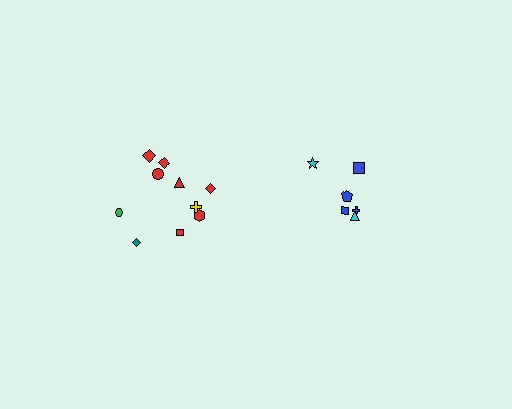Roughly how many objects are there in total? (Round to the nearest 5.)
Roughly 15 objects in total.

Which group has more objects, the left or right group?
The left group.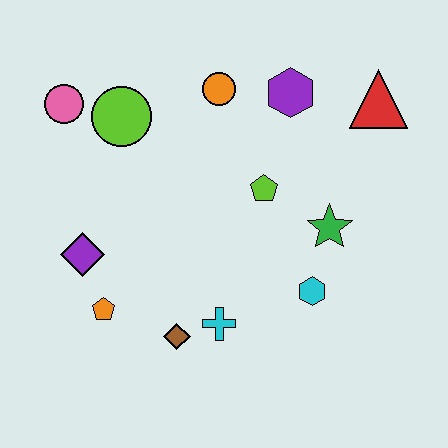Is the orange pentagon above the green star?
No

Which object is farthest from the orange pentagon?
The red triangle is farthest from the orange pentagon.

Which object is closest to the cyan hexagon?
The green star is closest to the cyan hexagon.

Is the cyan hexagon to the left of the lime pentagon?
No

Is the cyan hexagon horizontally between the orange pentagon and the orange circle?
No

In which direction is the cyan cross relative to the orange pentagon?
The cyan cross is to the right of the orange pentagon.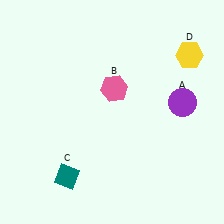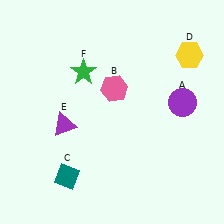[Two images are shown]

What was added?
A purple triangle (E), a green star (F) were added in Image 2.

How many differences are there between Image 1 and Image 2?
There are 2 differences between the two images.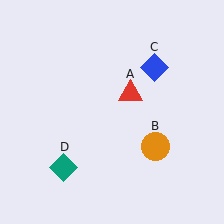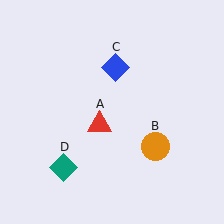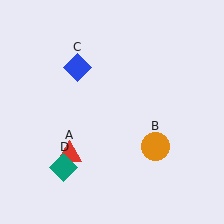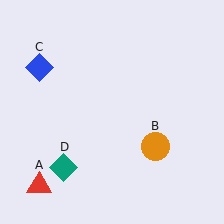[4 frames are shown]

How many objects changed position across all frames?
2 objects changed position: red triangle (object A), blue diamond (object C).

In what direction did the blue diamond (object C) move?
The blue diamond (object C) moved left.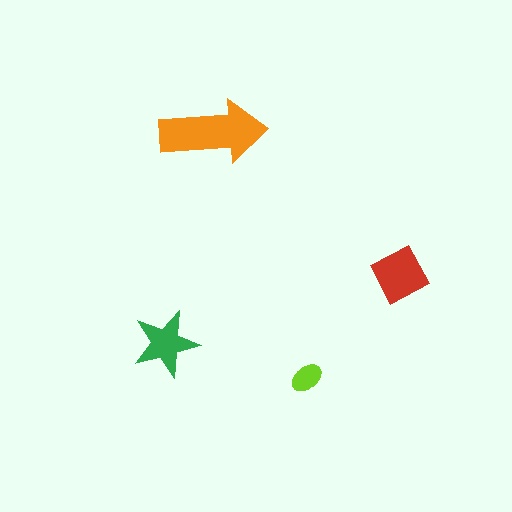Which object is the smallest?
The lime ellipse.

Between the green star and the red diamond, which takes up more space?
The red diamond.